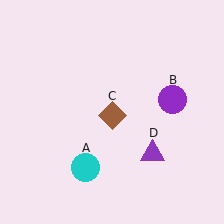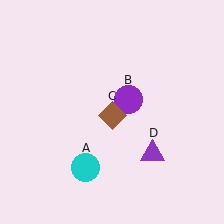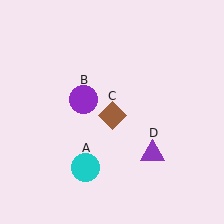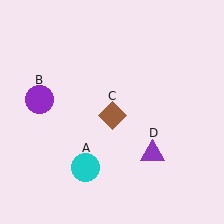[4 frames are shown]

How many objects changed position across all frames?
1 object changed position: purple circle (object B).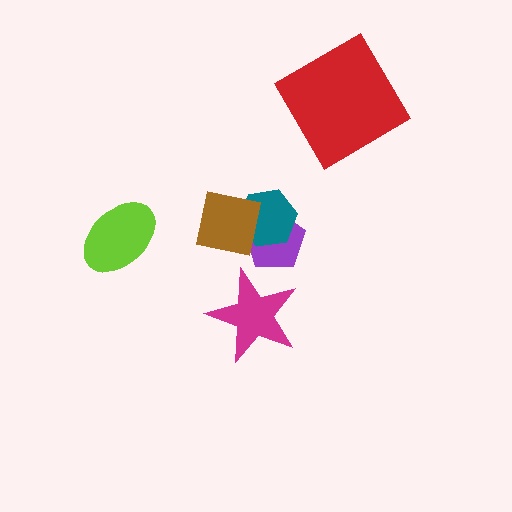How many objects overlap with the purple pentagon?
2 objects overlap with the purple pentagon.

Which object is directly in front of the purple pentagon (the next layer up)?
The teal hexagon is directly in front of the purple pentagon.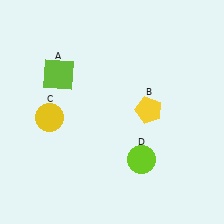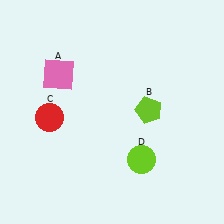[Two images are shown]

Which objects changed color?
A changed from lime to pink. B changed from yellow to lime. C changed from yellow to red.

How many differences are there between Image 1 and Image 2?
There are 3 differences between the two images.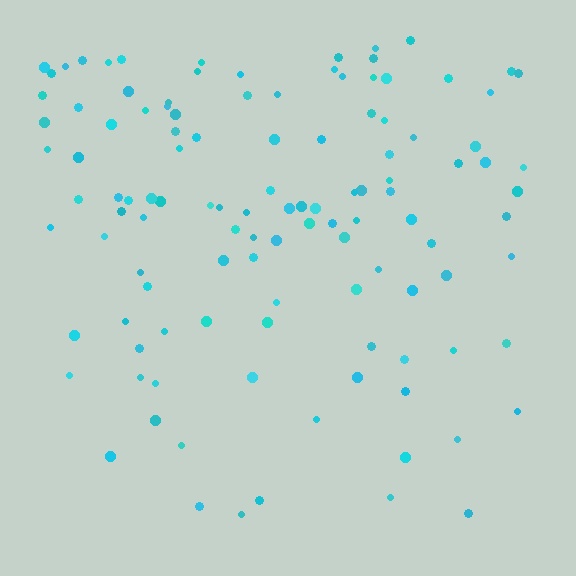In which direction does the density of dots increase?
From bottom to top, with the top side densest.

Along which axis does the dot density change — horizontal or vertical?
Vertical.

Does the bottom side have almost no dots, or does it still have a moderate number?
Still a moderate number, just noticeably fewer than the top.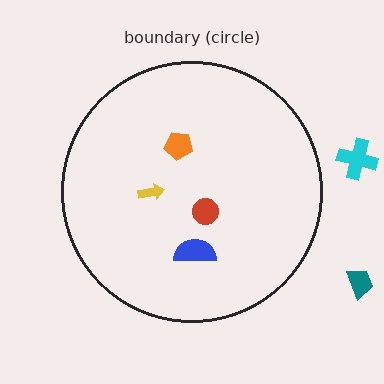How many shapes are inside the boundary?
4 inside, 2 outside.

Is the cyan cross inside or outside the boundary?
Outside.